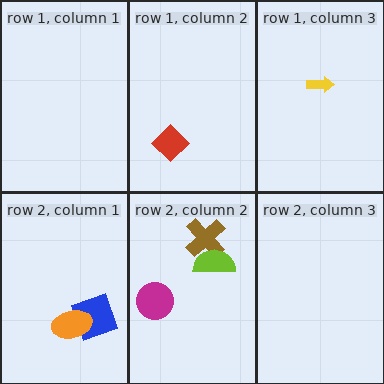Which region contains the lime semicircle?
The row 2, column 2 region.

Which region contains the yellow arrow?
The row 1, column 3 region.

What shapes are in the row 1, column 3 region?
The yellow arrow.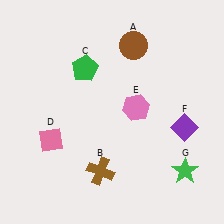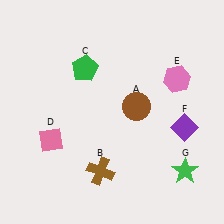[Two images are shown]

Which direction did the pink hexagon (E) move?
The pink hexagon (E) moved right.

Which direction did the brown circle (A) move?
The brown circle (A) moved down.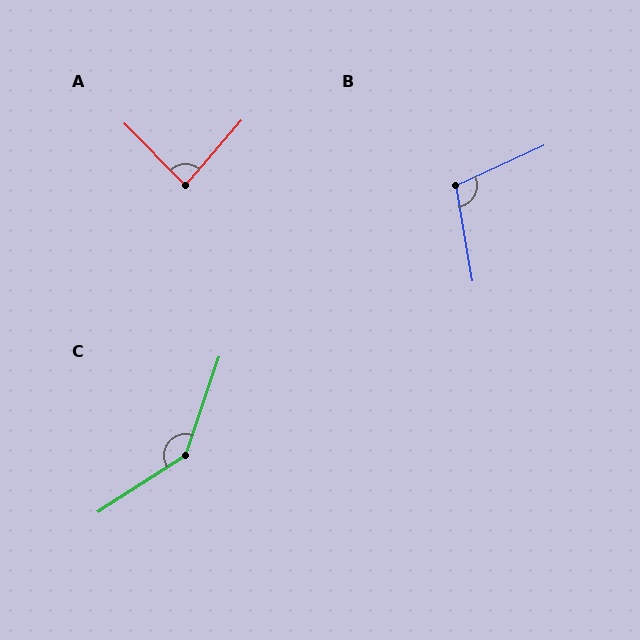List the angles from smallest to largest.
A (85°), B (105°), C (142°).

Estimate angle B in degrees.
Approximately 105 degrees.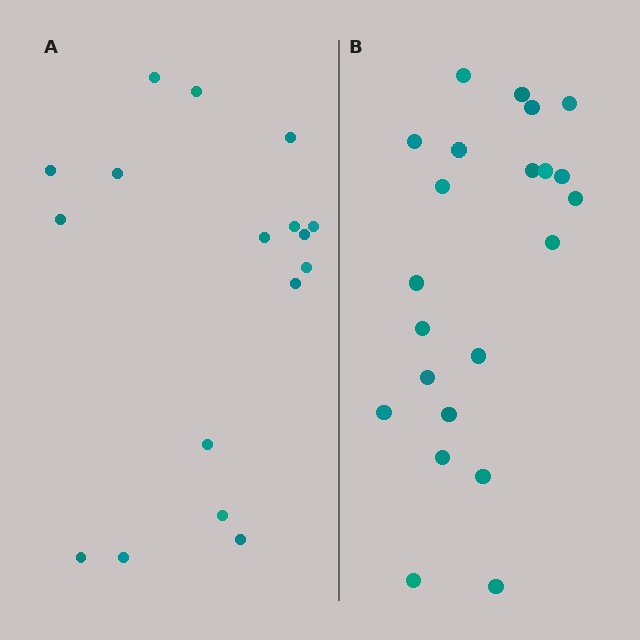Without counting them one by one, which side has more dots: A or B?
Region B (the right region) has more dots.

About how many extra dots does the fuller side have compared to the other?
Region B has about 5 more dots than region A.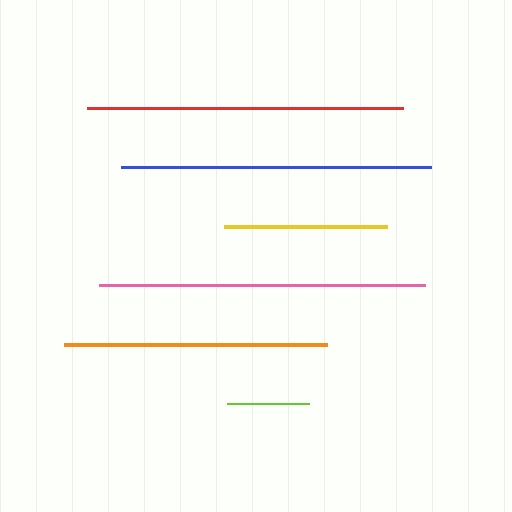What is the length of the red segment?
The red segment is approximately 316 pixels long.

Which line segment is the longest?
The pink line is the longest at approximately 326 pixels.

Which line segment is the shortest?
The lime line is the shortest at approximately 82 pixels.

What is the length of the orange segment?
The orange segment is approximately 263 pixels long.